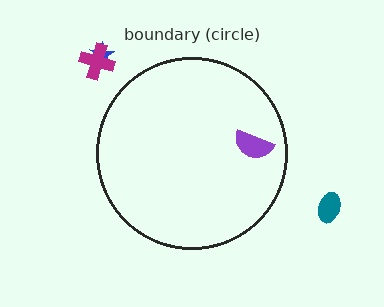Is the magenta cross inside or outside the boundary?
Outside.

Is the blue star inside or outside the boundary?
Outside.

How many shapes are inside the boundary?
1 inside, 3 outside.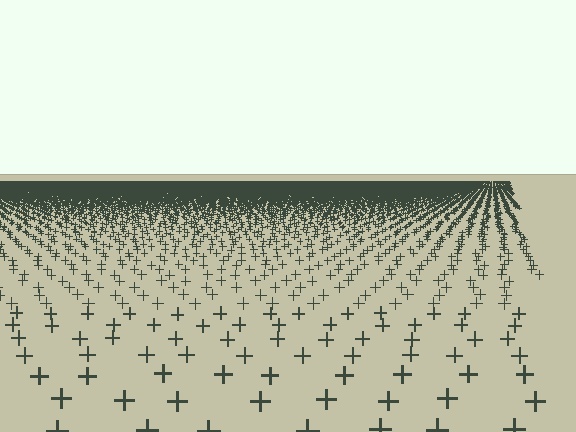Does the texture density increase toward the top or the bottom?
Density increases toward the top.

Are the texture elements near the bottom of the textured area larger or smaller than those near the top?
Larger. Near the bottom, elements are closer to the viewer and appear at a bigger on-screen size.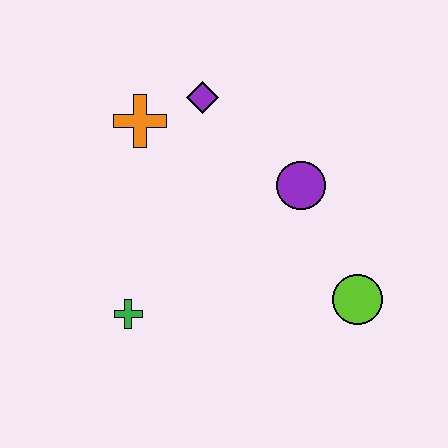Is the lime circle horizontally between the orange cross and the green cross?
No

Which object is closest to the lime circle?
The purple circle is closest to the lime circle.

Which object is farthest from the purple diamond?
The lime circle is farthest from the purple diamond.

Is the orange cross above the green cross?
Yes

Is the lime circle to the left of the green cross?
No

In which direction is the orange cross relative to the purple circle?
The orange cross is to the left of the purple circle.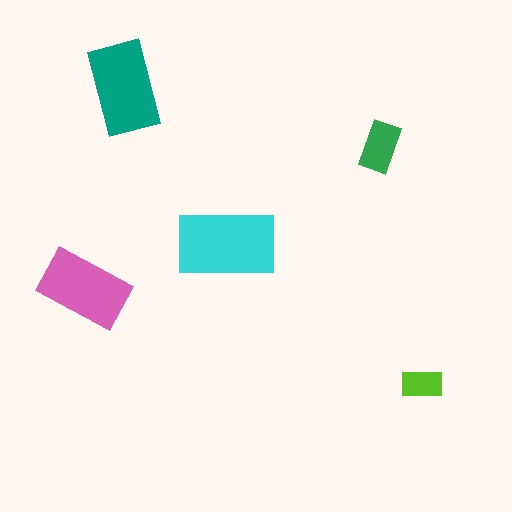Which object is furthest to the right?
The lime rectangle is rightmost.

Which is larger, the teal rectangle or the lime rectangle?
The teal one.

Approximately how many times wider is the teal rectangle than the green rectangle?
About 2 times wider.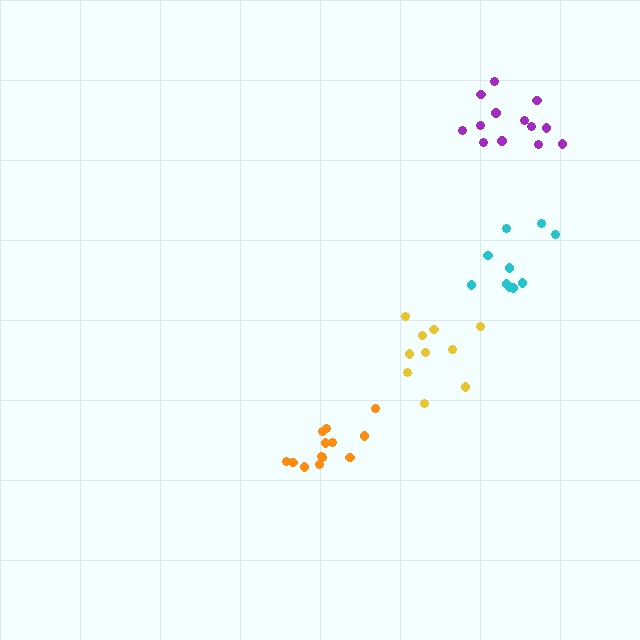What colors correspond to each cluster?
The clusters are colored: orange, cyan, purple, yellow.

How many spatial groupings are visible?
There are 4 spatial groupings.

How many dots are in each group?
Group 1: 13 dots, Group 2: 10 dots, Group 3: 13 dots, Group 4: 10 dots (46 total).